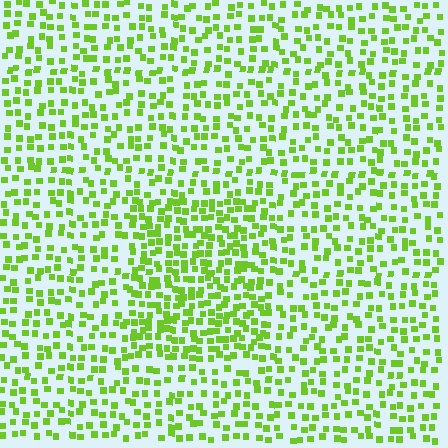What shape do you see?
I see a rectangle.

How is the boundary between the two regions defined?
The boundary is defined by a change in element density (approximately 1.7x ratio). All elements are the same color, size, and shape.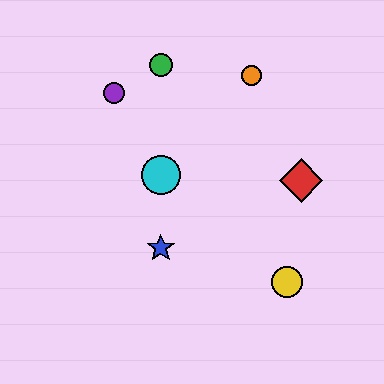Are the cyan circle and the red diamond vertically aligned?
No, the cyan circle is at x≈161 and the red diamond is at x≈301.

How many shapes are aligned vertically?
3 shapes (the blue star, the green circle, the cyan circle) are aligned vertically.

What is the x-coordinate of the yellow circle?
The yellow circle is at x≈287.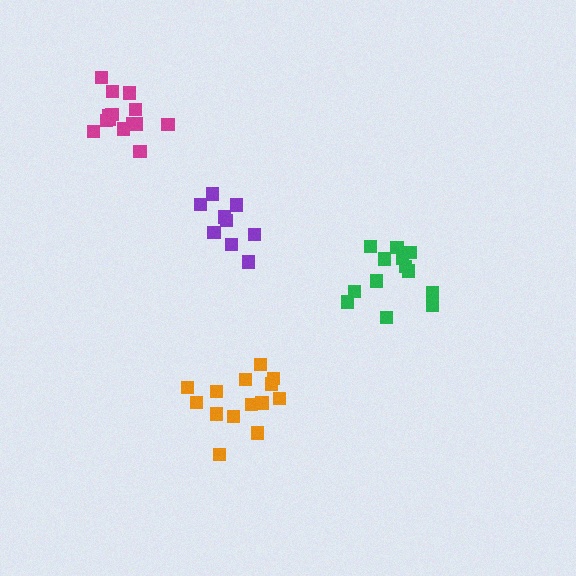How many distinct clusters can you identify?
There are 4 distinct clusters.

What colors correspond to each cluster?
The clusters are colored: purple, orange, green, magenta.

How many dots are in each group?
Group 1: 9 dots, Group 2: 14 dots, Group 3: 13 dots, Group 4: 14 dots (50 total).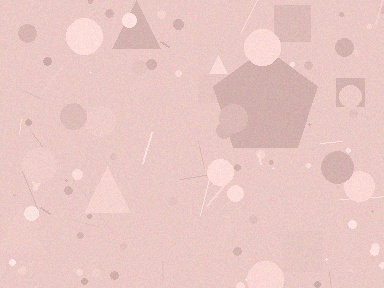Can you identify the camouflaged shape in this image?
The camouflaged shape is a pentagon.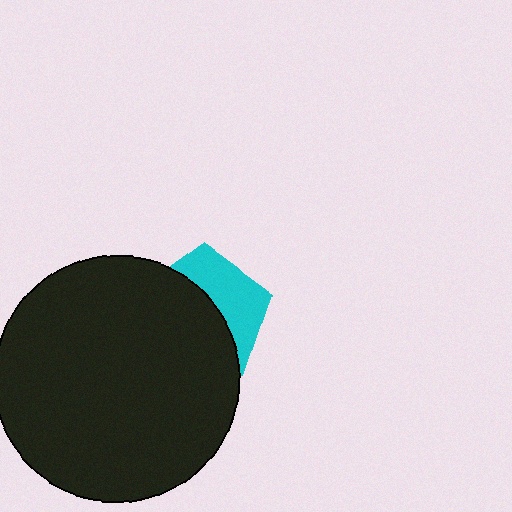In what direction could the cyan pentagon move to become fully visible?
The cyan pentagon could move toward the upper-right. That would shift it out from behind the black circle entirely.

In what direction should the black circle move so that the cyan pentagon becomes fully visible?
The black circle should move toward the lower-left. That is the shortest direction to clear the overlap and leave the cyan pentagon fully visible.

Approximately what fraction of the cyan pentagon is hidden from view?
Roughly 61% of the cyan pentagon is hidden behind the black circle.